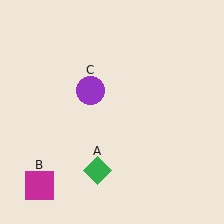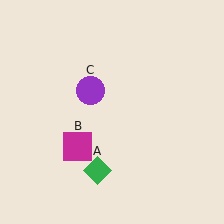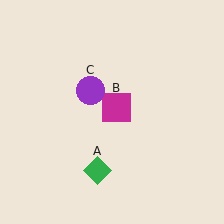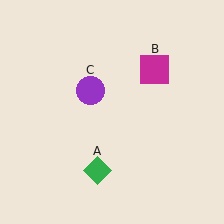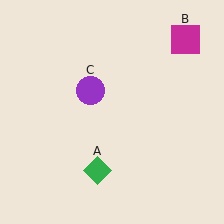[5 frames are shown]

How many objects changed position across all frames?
1 object changed position: magenta square (object B).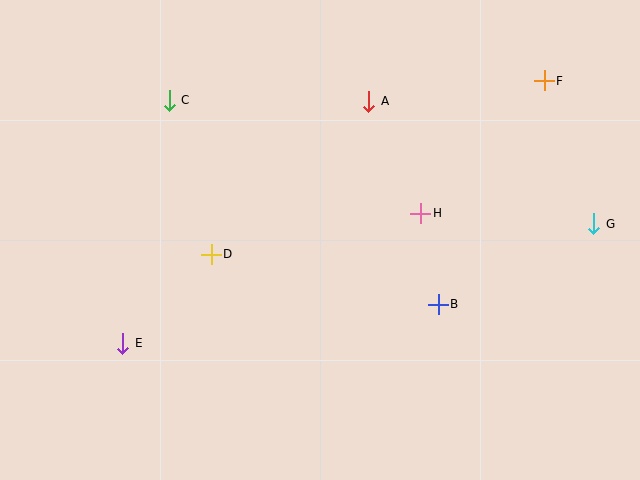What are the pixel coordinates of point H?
Point H is at (421, 213).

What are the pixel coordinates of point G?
Point G is at (594, 224).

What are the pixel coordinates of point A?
Point A is at (369, 101).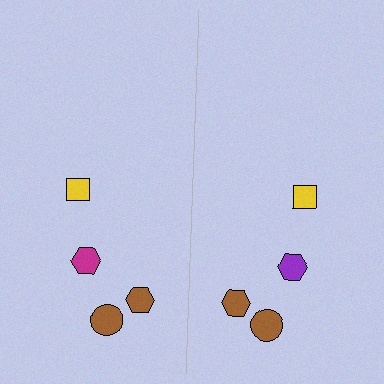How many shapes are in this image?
There are 8 shapes in this image.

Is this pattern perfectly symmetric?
No, the pattern is not perfectly symmetric. The purple hexagon on the right side breaks the symmetry — its mirror counterpart is magenta.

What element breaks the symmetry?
The purple hexagon on the right side breaks the symmetry — its mirror counterpart is magenta.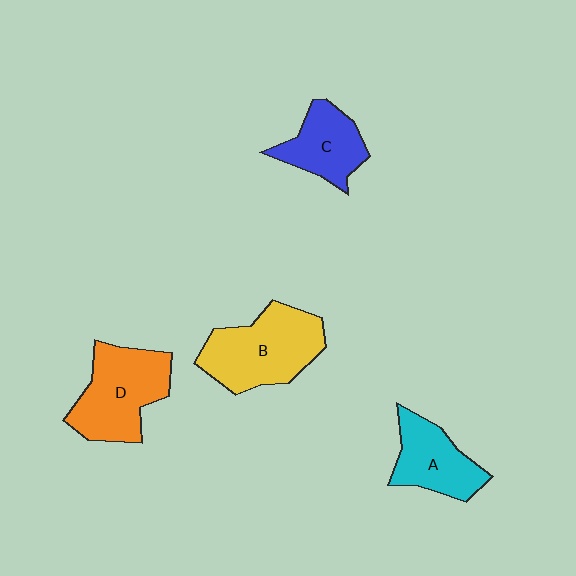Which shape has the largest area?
Shape B (yellow).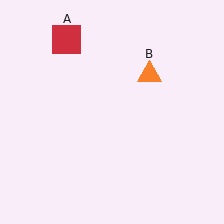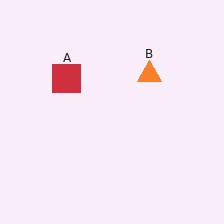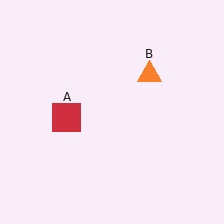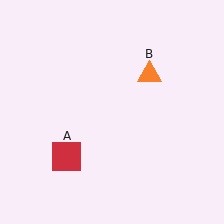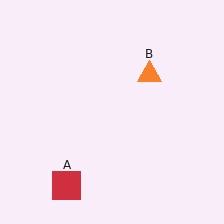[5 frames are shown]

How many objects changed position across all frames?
1 object changed position: red square (object A).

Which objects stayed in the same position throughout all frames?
Orange triangle (object B) remained stationary.